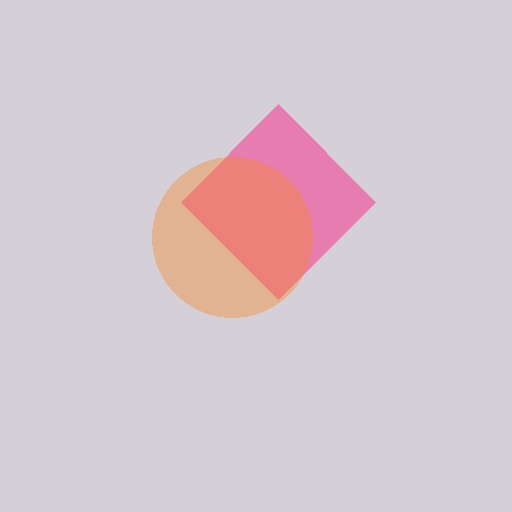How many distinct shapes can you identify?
There are 2 distinct shapes: a pink diamond, an orange circle.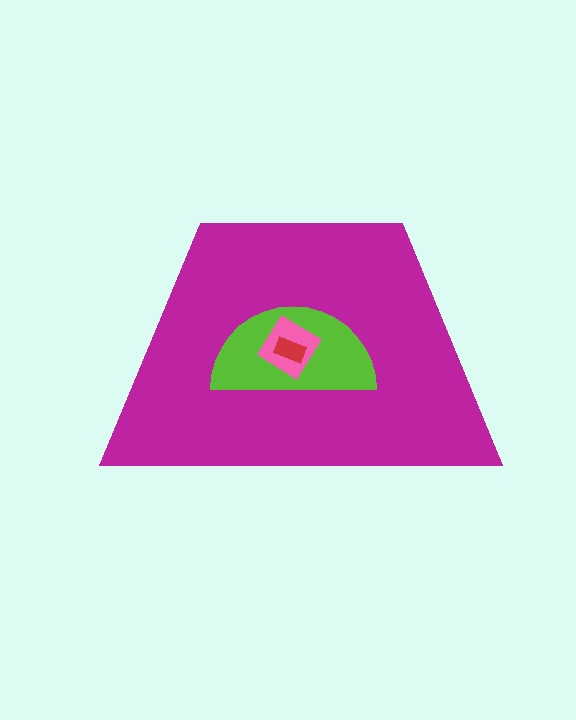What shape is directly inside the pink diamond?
The red rectangle.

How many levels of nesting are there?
4.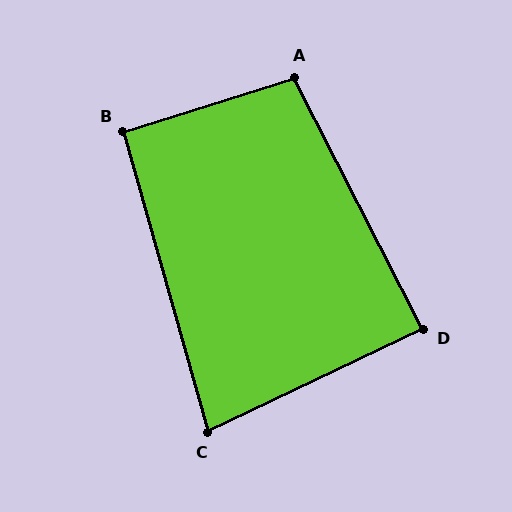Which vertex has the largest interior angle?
A, at approximately 100 degrees.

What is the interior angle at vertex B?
Approximately 92 degrees (approximately right).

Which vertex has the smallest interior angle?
C, at approximately 80 degrees.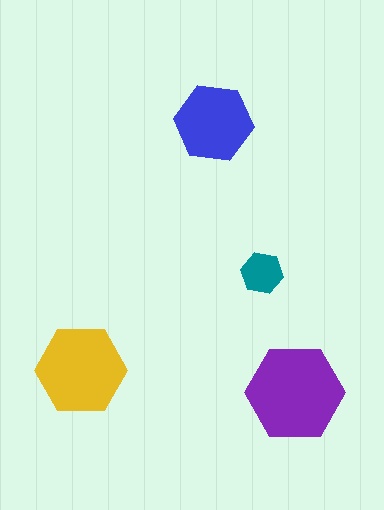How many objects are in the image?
There are 4 objects in the image.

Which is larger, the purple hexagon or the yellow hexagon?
The purple one.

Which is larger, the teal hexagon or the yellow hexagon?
The yellow one.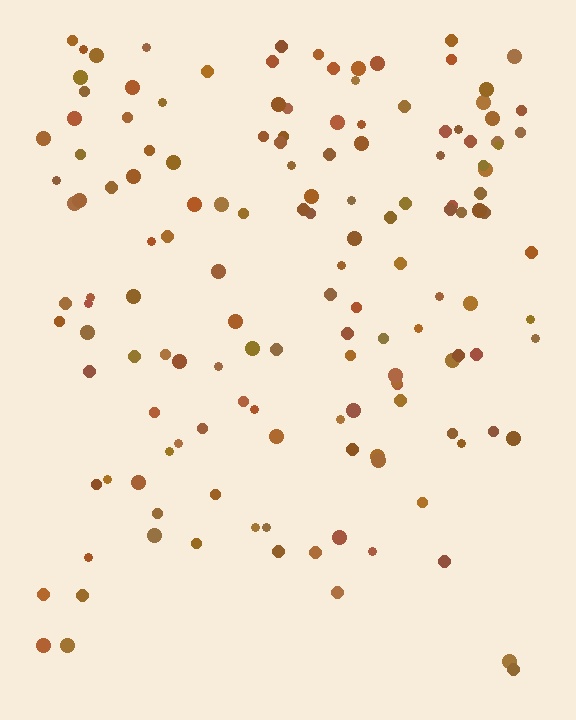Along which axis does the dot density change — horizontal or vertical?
Vertical.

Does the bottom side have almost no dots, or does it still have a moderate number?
Still a moderate number, just noticeably fewer than the top.